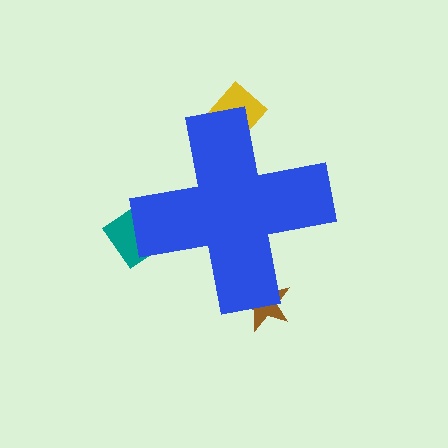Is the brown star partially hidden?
Yes, the brown star is partially hidden behind the blue cross.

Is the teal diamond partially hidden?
Yes, the teal diamond is partially hidden behind the blue cross.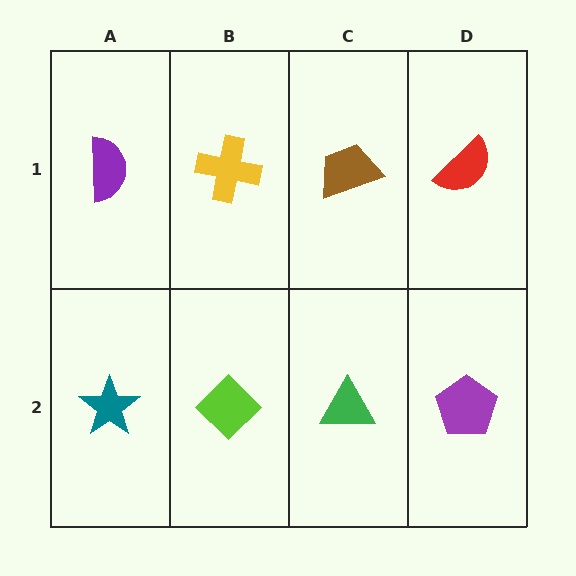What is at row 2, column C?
A green triangle.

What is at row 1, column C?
A brown trapezoid.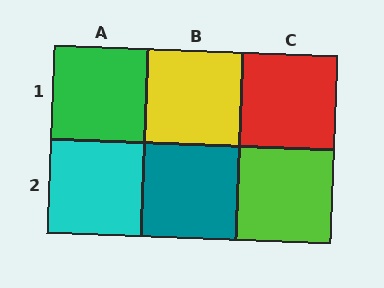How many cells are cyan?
1 cell is cyan.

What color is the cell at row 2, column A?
Cyan.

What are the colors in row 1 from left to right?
Green, yellow, red.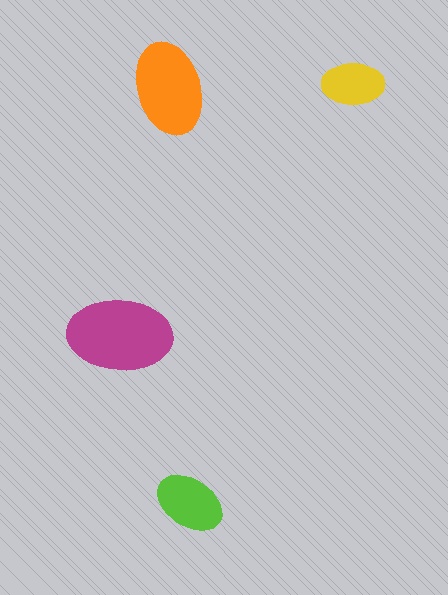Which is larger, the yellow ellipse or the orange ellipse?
The orange one.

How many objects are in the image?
There are 4 objects in the image.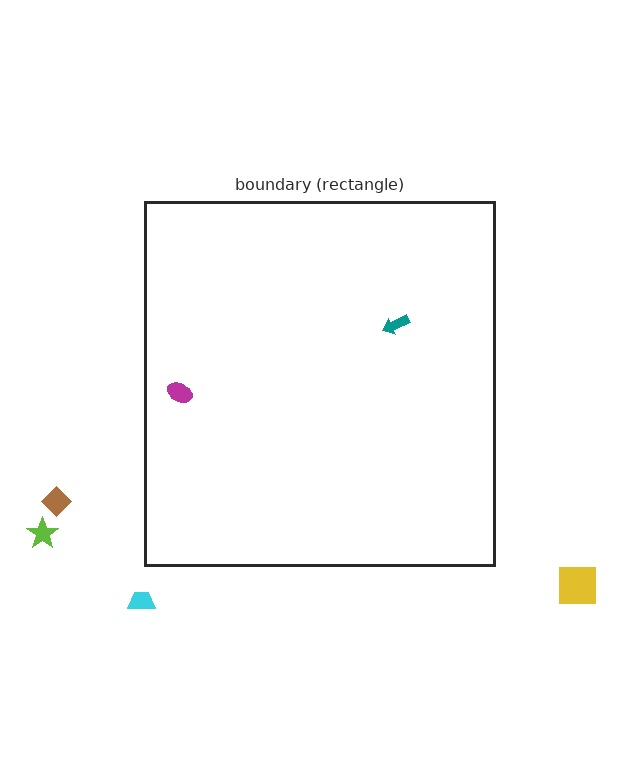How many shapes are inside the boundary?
2 inside, 4 outside.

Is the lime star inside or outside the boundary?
Outside.